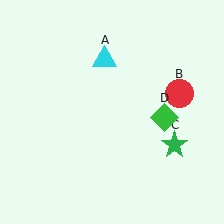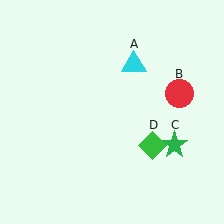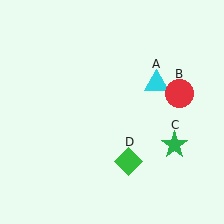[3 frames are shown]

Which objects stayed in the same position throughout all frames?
Red circle (object B) and green star (object C) remained stationary.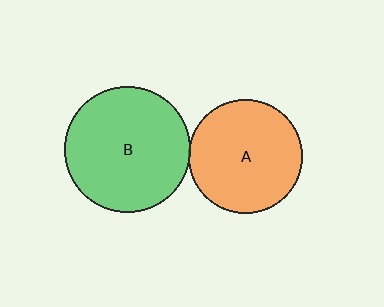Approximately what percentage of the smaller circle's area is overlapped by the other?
Approximately 5%.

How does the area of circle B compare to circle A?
Approximately 1.2 times.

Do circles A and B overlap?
Yes.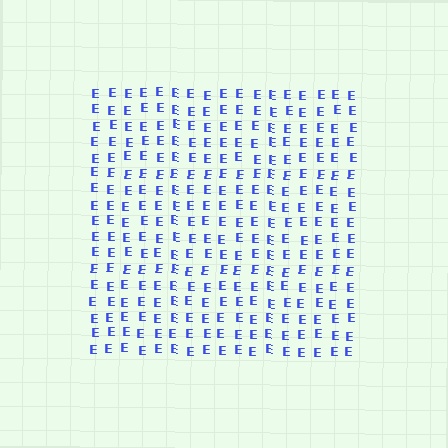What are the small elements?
The small elements are letter E's.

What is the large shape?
The large shape is a square.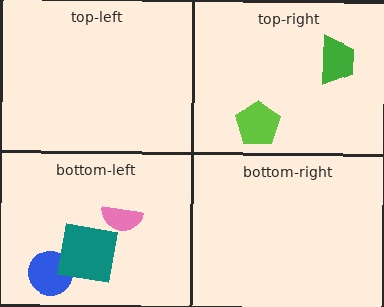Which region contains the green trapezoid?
The top-right region.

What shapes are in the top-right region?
The lime pentagon, the green trapezoid.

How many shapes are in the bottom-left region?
3.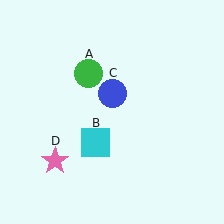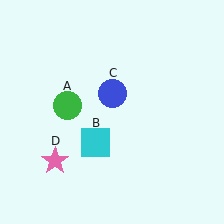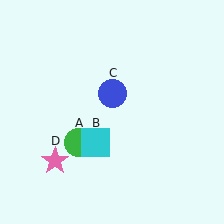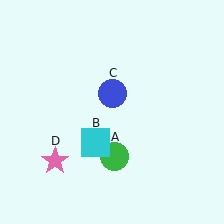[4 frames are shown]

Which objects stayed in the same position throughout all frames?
Cyan square (object B) and blue circle (object C) and pink star (object D) remained stationary.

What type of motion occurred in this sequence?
The green circle (object A) rotated counterclockwise around the center of the scene.